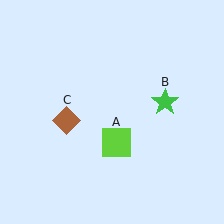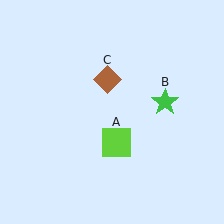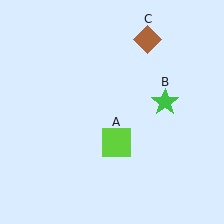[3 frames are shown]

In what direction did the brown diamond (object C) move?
The brown diamond (object C) moved up and to the right.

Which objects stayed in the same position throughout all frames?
Lime square (object A) and green star (object B) remained stationary.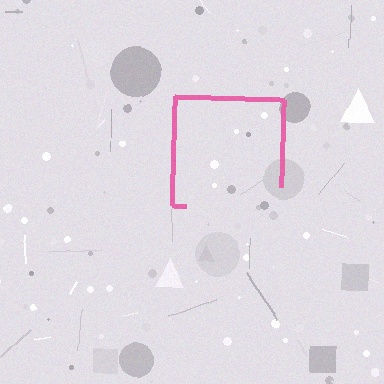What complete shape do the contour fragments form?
The contour fragments form a square.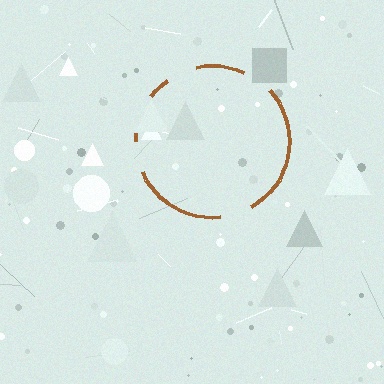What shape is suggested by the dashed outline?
The dashed outline suggests a circle.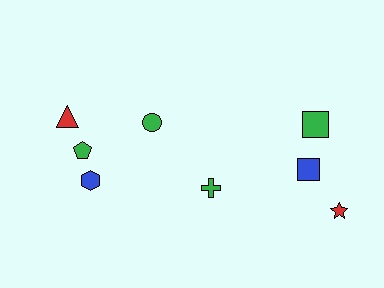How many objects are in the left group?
There are 5 objects.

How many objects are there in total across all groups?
There are 8 objects.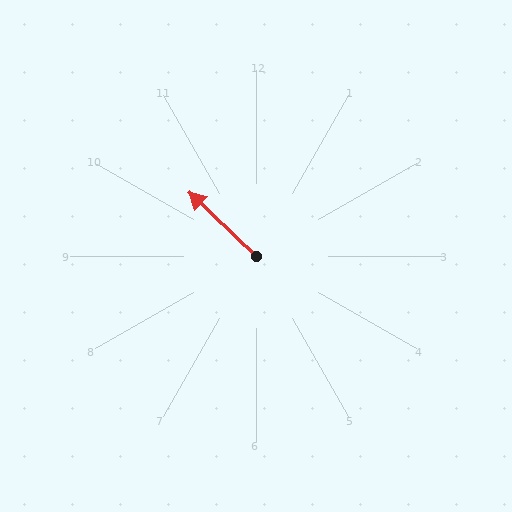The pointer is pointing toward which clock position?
Roughly 10 o'clock.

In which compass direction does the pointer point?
Northwest.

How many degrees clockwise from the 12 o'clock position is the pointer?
Approximately 314 degrees.